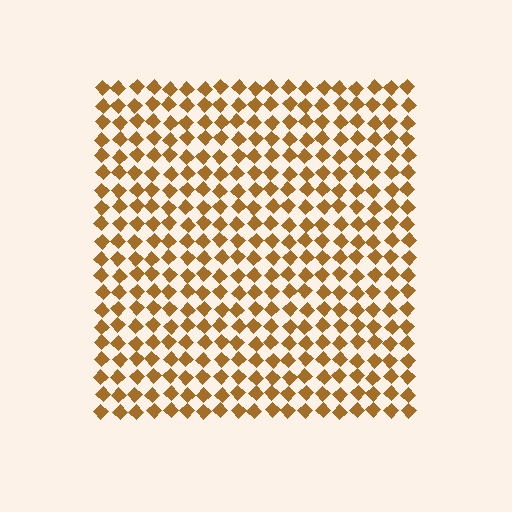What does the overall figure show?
The overall figure shows a square.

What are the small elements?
The small elements are diamonds.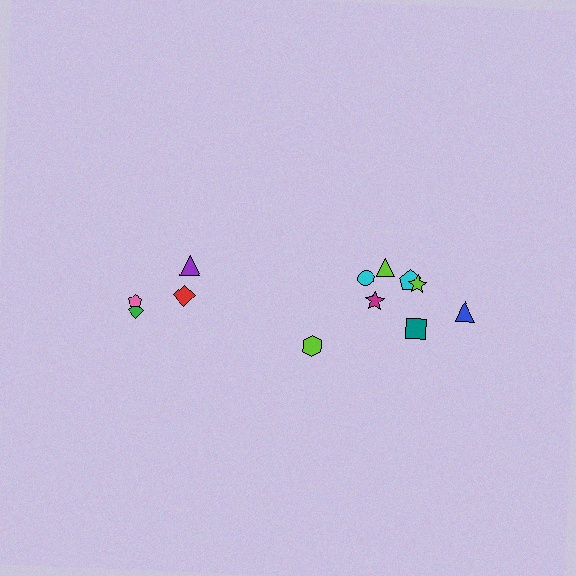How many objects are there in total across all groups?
There are 12 objects.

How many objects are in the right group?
There are 8 objects.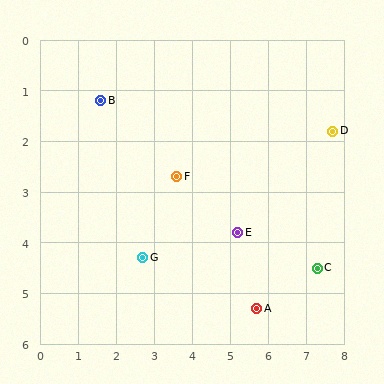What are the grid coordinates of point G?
Point G is at approximately (2.7, 4.3).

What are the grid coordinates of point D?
Point D is at approximately (7.7, 1.8).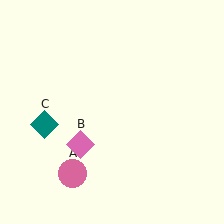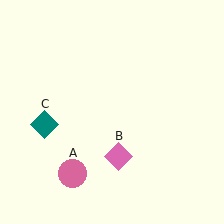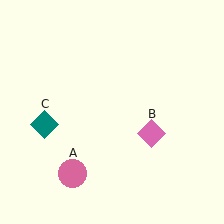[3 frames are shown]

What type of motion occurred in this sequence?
The pink diamond (object B) rotated counterclockwise around the center of the scene.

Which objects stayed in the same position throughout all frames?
Pink circle (object A) and teal diamond (object C) remained stationary.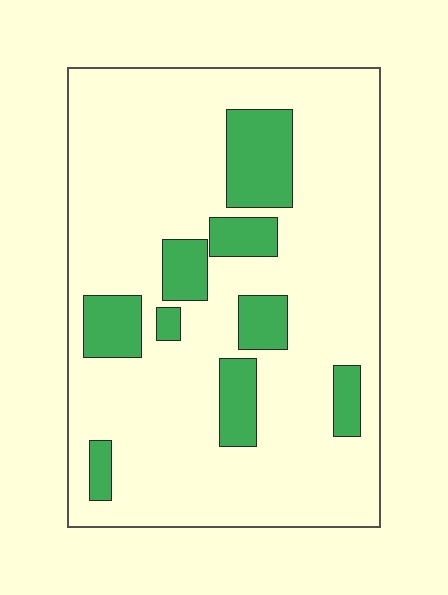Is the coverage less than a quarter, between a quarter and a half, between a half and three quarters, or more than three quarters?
Less than a quarter.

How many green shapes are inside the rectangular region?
9.